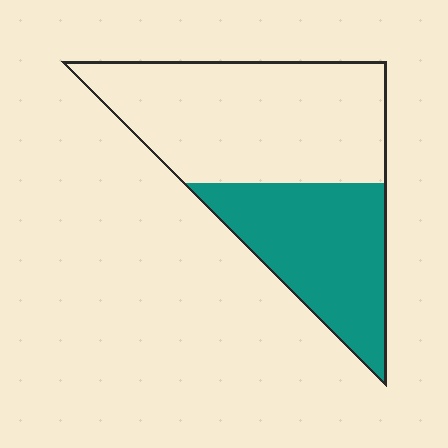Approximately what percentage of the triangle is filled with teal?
Approximately 40%.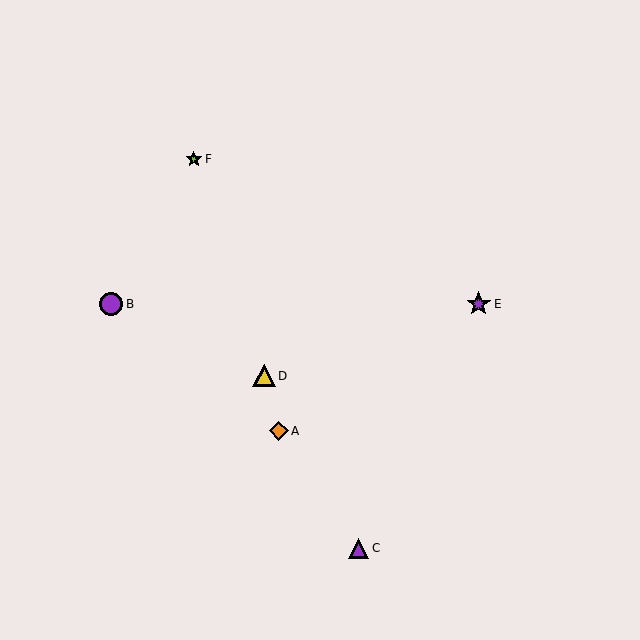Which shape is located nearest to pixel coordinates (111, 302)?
The purple circle (labeled B) at (111, 304) is nearest to that location.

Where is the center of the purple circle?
The center of the purple circle is at (111, 304).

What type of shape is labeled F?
Shape F is a lime star.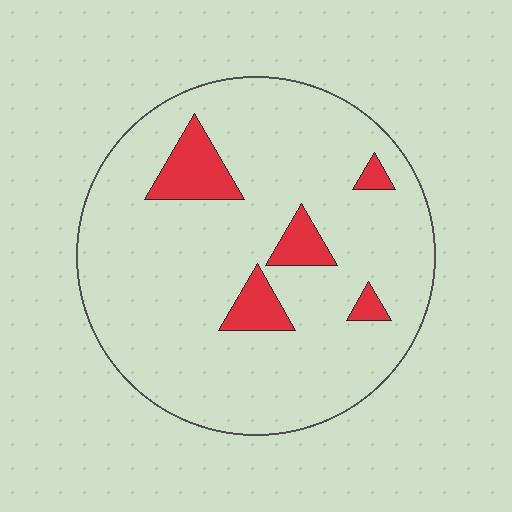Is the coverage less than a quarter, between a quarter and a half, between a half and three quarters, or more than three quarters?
Less than a quarter.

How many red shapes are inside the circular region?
5.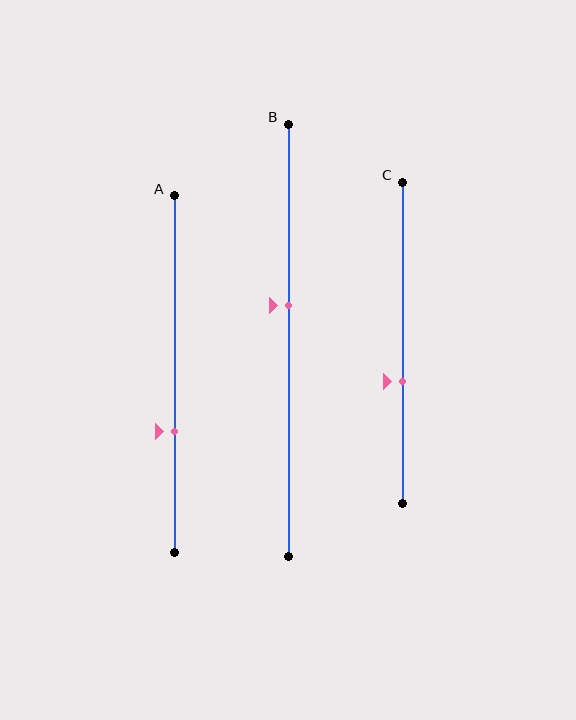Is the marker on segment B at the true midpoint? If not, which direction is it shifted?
No, the marker on segment B is shifted upward by about 8% of the segment length.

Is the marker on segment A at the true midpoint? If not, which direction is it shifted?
No, the marker on segment A is shifted downward by about 16% of the segment length.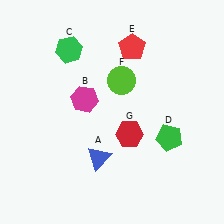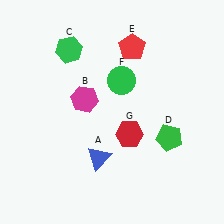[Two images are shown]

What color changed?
The circle (F) changed from lime in Image 1 to green in Image 2.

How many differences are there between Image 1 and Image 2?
There is 1 difference between the two images.